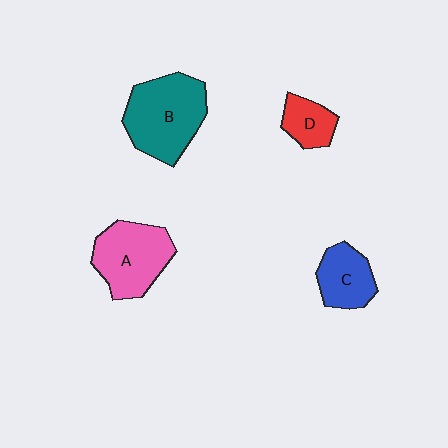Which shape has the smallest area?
Shape D (red).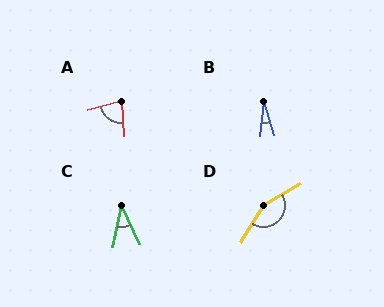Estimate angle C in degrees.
Approximately 37 degrees.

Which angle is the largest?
D, at approximately 152 degrees.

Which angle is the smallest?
B, at approximately 23 degrees.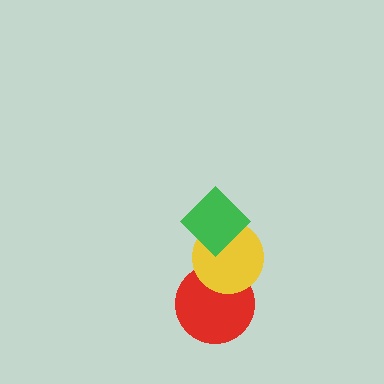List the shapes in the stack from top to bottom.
From top to bottom: the green diamond, the yellow circle, the red circle.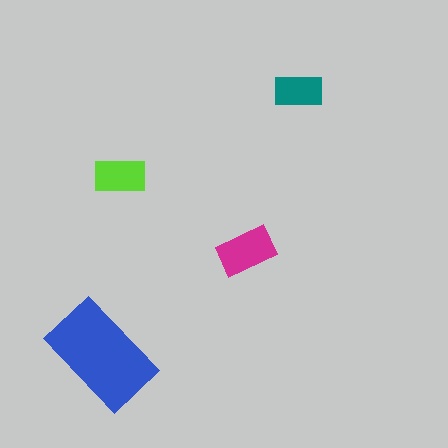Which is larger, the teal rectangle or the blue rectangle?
The blue one.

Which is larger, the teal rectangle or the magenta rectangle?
The magenta one.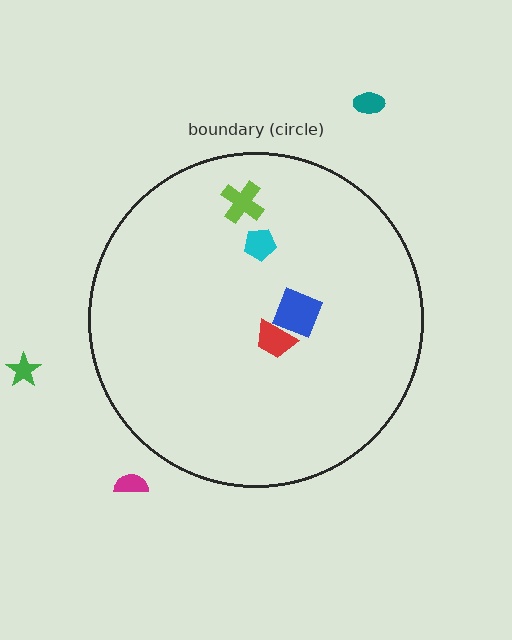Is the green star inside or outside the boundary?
Outside.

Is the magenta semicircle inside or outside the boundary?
Outside.